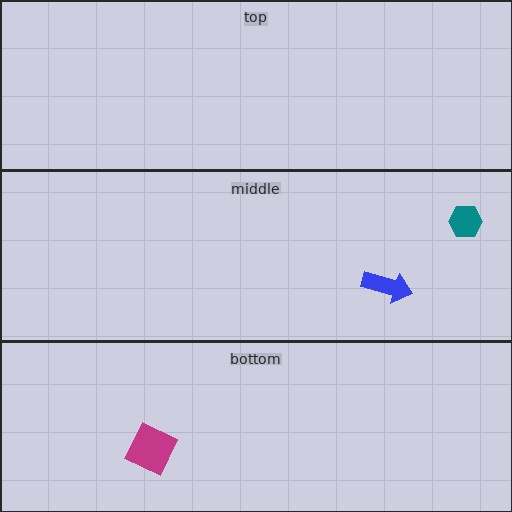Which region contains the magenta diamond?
The bottom region.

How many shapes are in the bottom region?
1.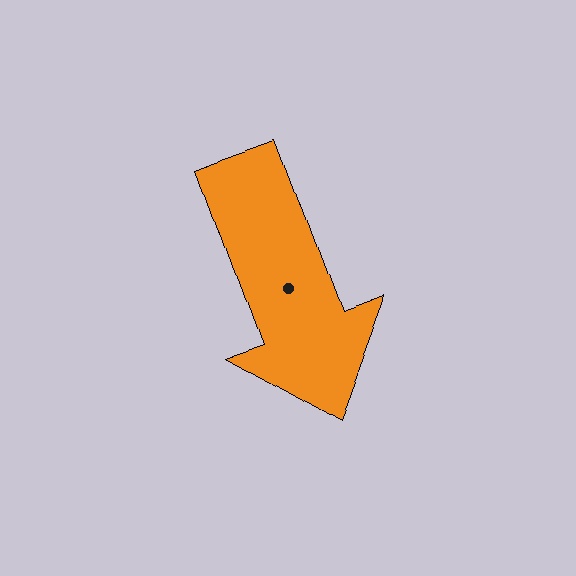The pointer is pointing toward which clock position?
Roughly 5 o'clock.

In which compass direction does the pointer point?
South.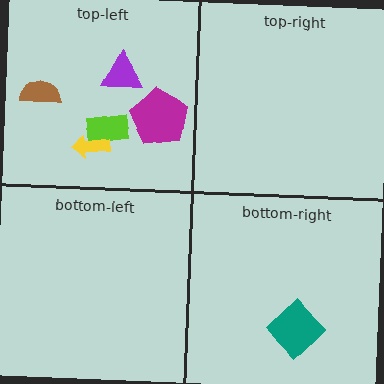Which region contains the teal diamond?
The bottom-right region.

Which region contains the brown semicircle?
The top-left region.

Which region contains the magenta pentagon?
The top-left region.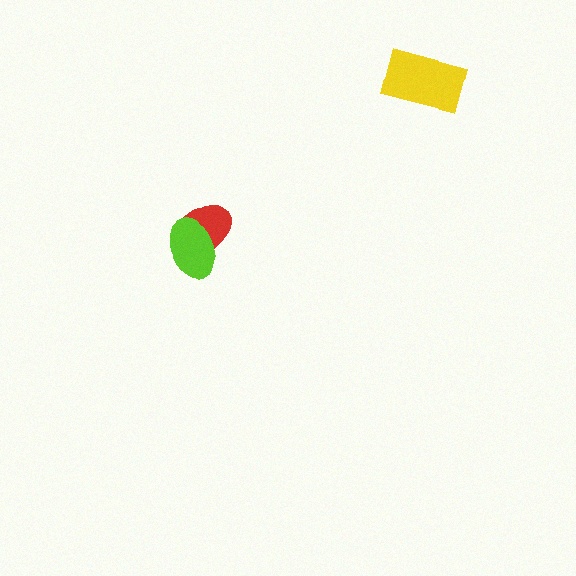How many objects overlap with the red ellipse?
1 object overlaps with the red ellipse.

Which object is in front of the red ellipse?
The lime ellipse is in front of the red ellipse.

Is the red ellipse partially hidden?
Yes, it is partially covered by another shape.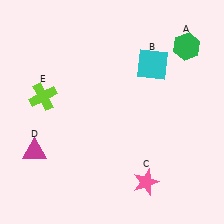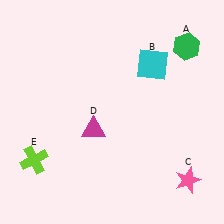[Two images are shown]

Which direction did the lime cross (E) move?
The lime cross (E) moved down.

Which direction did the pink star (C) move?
The pink star (C) moved right.